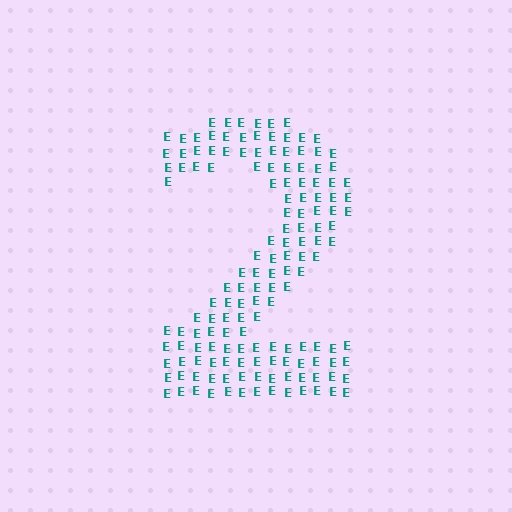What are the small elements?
The small elements are letter E's.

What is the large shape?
The large shape is the digit 2.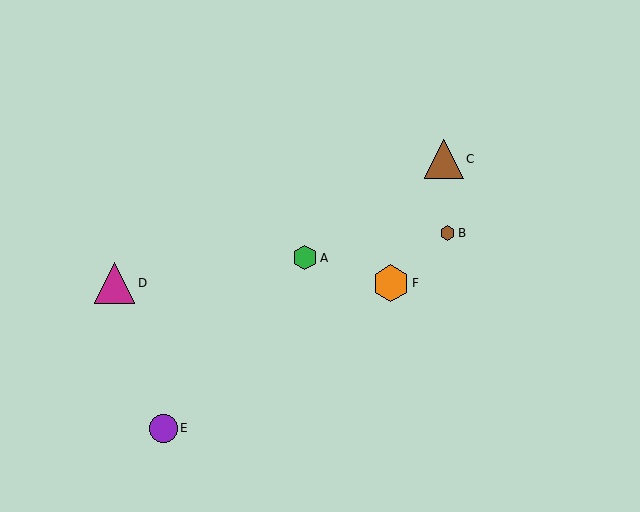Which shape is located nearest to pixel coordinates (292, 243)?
The green hexagon (labeled A) at (305, 258) is nearest to that location.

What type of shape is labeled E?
Shape E is a purple circle.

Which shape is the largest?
The magenta triangle (labeled D) is the largest.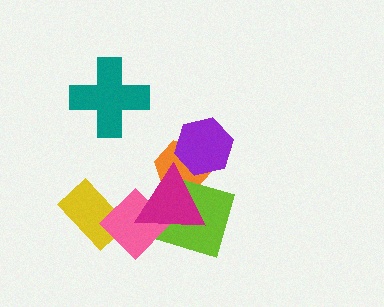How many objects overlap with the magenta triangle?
3 objects overlap with the magenta triangle.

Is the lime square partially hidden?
Yes, it is partially covered by another shape.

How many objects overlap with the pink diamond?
3 objects overlap with the pink diamond.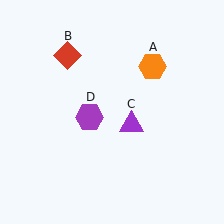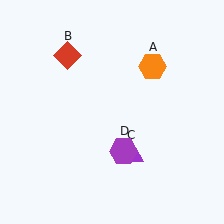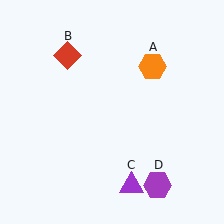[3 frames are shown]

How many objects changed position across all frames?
2 objects changed position: purple triangle (object C), purple hexagon (object D).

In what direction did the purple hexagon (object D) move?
The purple hexagon (object D) moved down and to the right.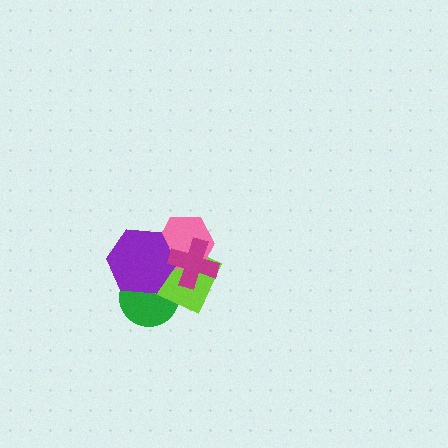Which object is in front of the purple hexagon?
The magenta cross is in front of the purple hexagon.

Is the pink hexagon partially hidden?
Yes, it is partially covered by another shape.